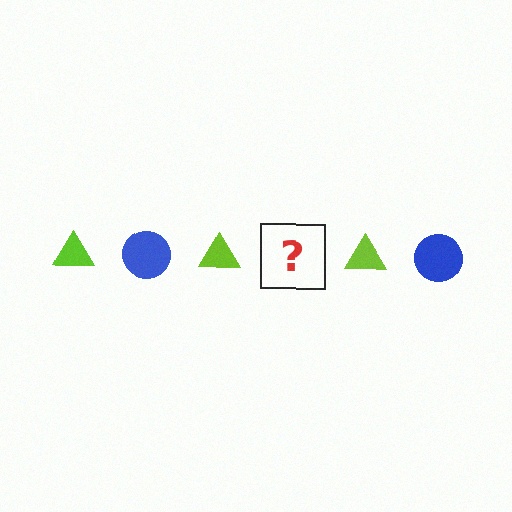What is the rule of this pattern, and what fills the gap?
The rule is that the pattern alternates between lime triangle and blue circle. The gap should be filled with a blue circle.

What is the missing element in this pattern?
The missing element is a blue circle.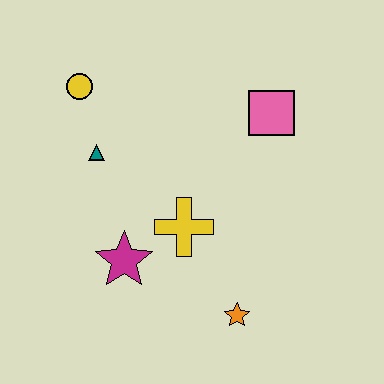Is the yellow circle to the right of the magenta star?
No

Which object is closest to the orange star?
The yellow cross is closest to the orange star.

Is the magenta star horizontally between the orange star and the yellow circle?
Yes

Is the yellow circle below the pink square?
No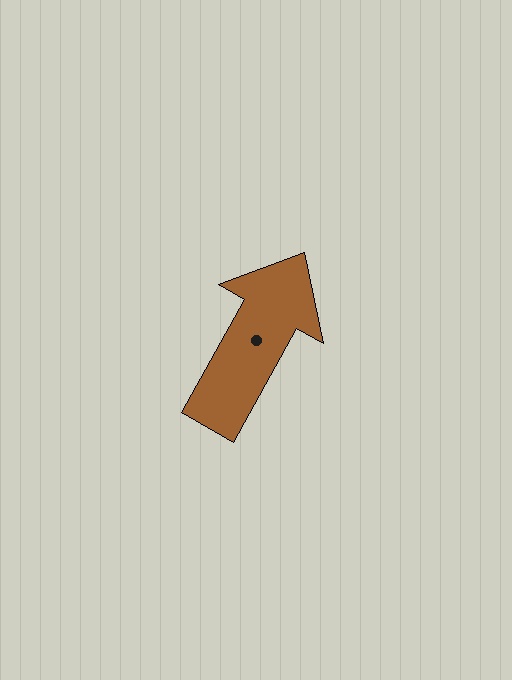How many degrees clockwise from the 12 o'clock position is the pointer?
Approximately 29 degrees.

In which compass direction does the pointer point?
Northeast.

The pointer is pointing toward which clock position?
Roughly 1 o'clock.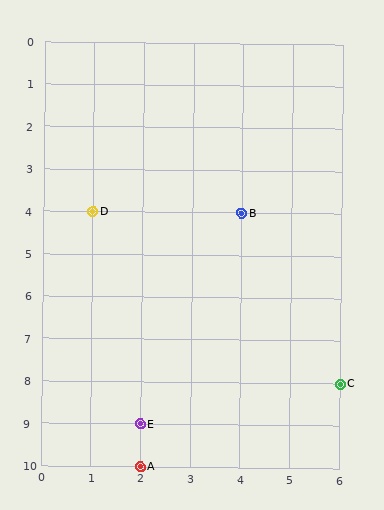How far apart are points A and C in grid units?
Points A and C are 4 columns and 2 rows apart (about 4.5 grid units diagonally).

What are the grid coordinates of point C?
Point C is at grid coordinates (6, 8).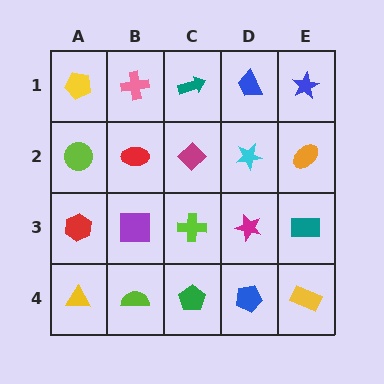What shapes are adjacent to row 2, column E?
A blue star (row 1, column E), a teal rectangle (row 3, column E), a cyan star (row 2, column D).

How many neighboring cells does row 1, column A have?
2.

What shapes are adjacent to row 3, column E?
An orange ellipse (row 2, column E), a yellow rectangle (row 4, column E), a magenta star (row 3, column D).